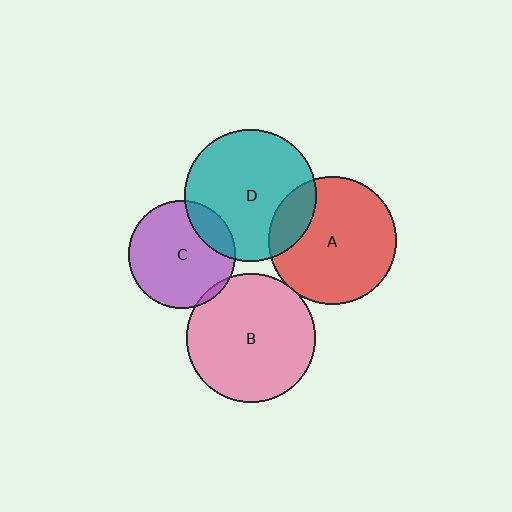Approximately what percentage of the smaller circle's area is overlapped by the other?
Approximately 5%.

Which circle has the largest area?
Circle D (teal).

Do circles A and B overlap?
Yes.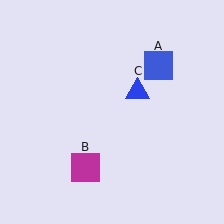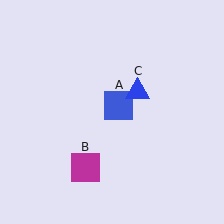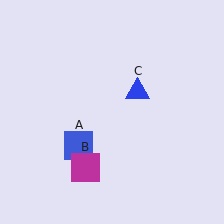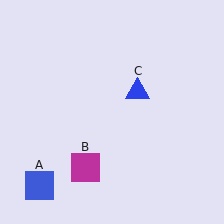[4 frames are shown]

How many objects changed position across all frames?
1 object changed position: blue square (object A).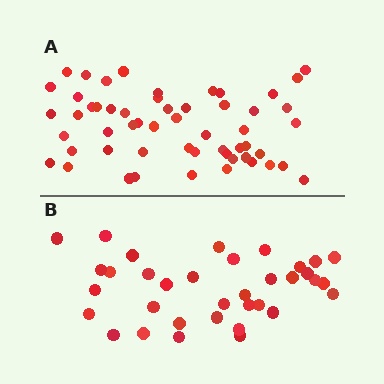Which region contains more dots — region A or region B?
Region A (the top region) has more dots.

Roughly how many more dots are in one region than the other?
Region A has approximately 20 more dots than region B.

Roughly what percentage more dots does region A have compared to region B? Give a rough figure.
About 55% more.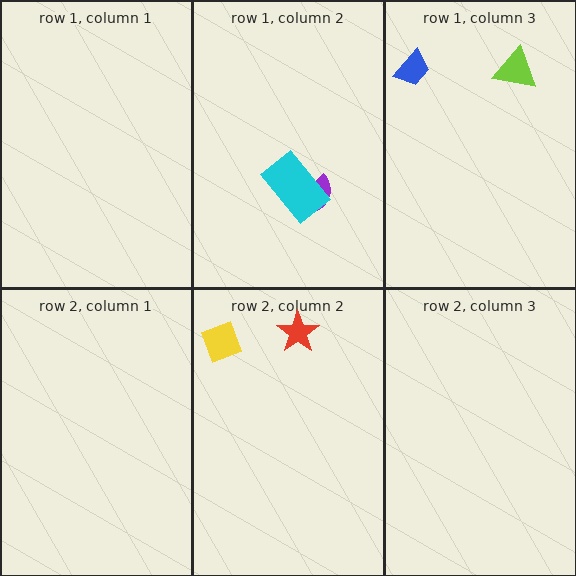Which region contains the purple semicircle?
The row 1, column 2 region.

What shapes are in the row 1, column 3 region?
The lime triangle, the blue trapezoid.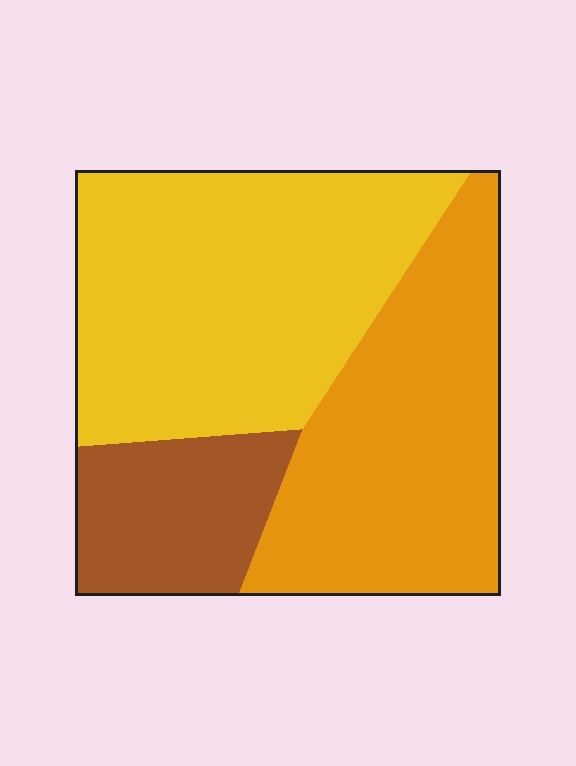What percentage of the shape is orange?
Orange takes up between a quarter and a half of the shape.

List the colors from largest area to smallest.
From largest to smallest: yellow, orange, brown.